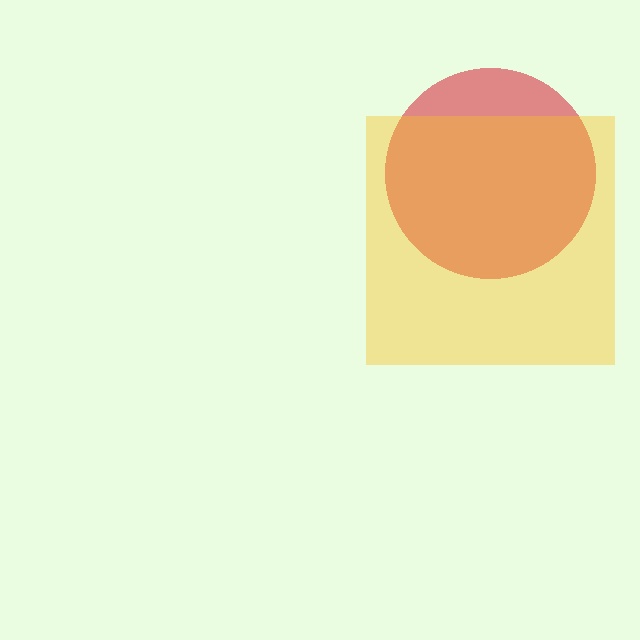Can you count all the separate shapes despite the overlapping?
Yes, there are 2 separate shapes.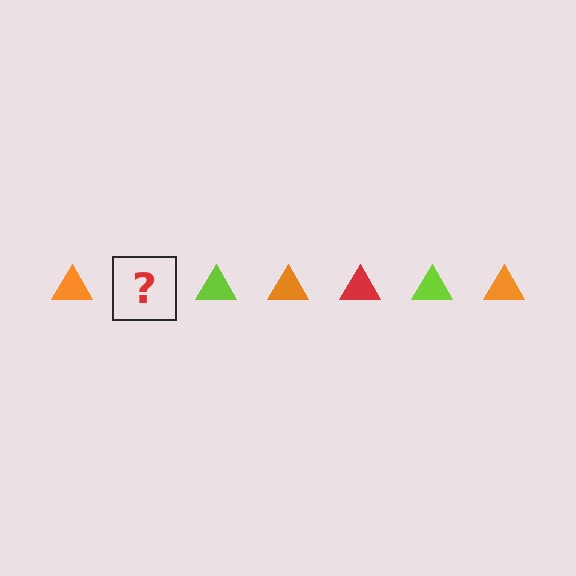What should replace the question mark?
The question mark should be replaced with a red triangle.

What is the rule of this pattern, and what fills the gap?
The rule is that the pattern cycles through orange, red, lime triangles. The gap should be filled with a red triangle.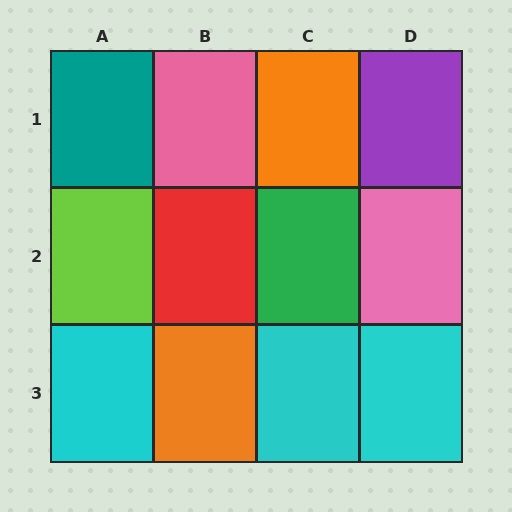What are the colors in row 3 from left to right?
Cyan, orange, cyan, cyan.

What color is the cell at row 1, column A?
Teal.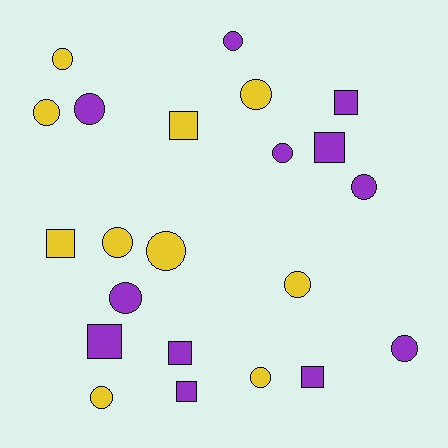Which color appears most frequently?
Purple, with 12 objects.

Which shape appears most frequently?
Circle, with 14 objects.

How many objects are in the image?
There are 22 objects.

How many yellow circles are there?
There are 8 yellow circles.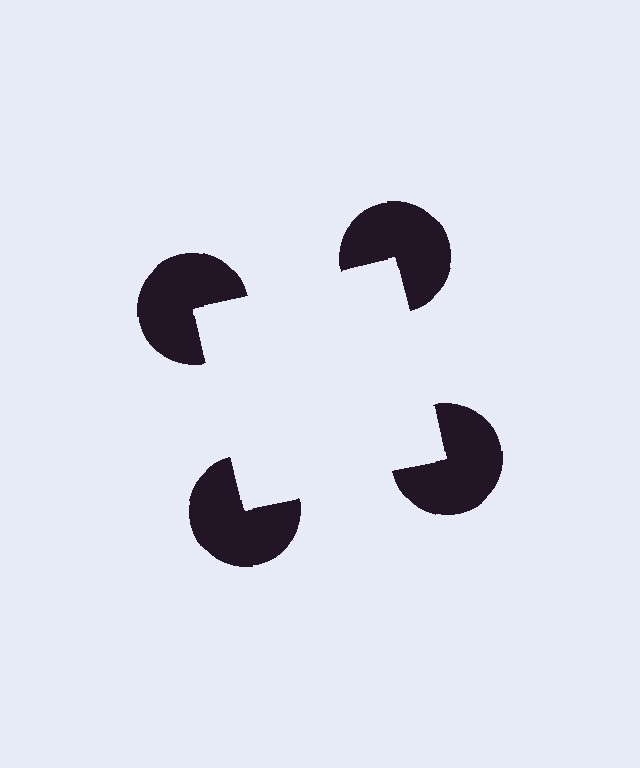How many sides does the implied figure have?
4 sides.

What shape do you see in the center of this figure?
An illusory square — its edges are inferred from the aligned wedge cuts in the pac-man discs, not physically drawn.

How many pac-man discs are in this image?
There are 4 — one at each vertex of the illusory square.